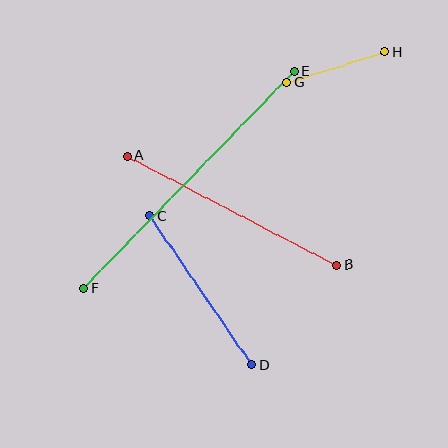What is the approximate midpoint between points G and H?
The midpoint is at approximately (336, 67) pixels.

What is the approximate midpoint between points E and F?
The midpoint is at approximately (189, 180) pixels.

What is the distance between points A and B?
The distance is approximately 236 pixels.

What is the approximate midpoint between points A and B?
The midpoint is at approximately (232, 211) pixels.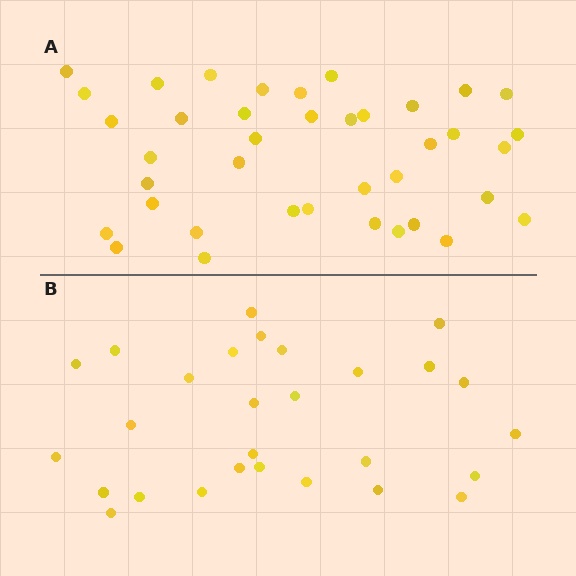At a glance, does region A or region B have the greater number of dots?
Region A (the top region) has more dots.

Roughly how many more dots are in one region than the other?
Region A has roughly 12 or so more dots than region B.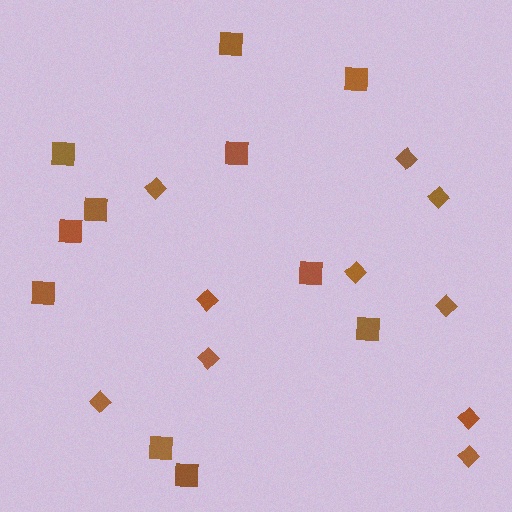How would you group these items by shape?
There are 2 groups: one group of squares (11) and one group of diamonds (10).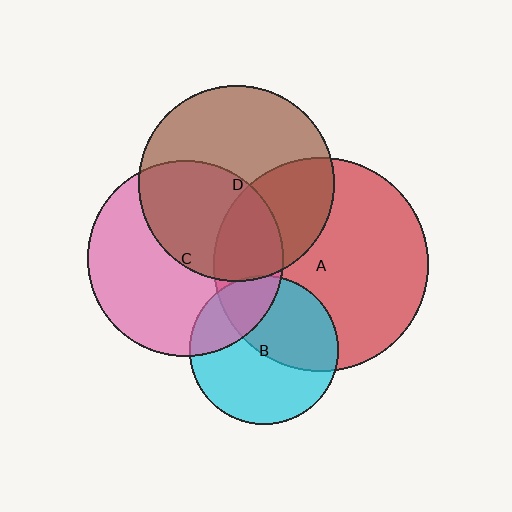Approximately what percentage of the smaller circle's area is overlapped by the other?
Approximately 25%.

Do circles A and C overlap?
Yes.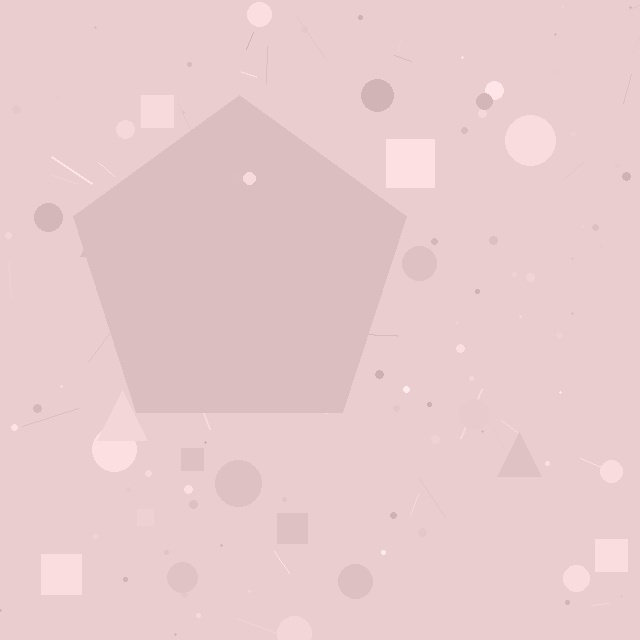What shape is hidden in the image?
A pentagon is hidden in the image.